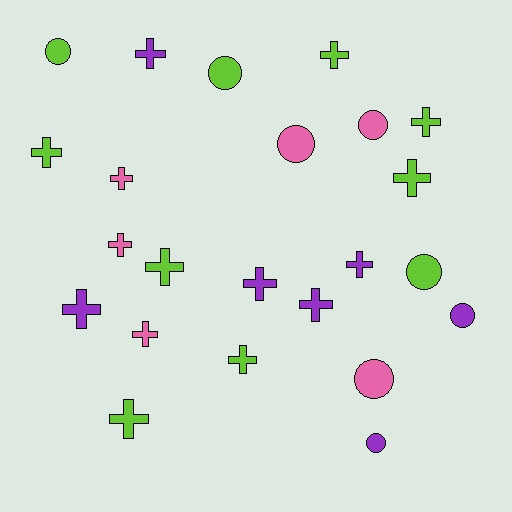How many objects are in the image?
There are 23 objects.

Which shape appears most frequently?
Cross, with 15 objects.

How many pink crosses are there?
There are 3 pink crosses.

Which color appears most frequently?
Lime, with 10 objects.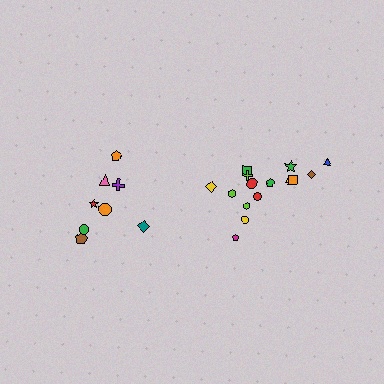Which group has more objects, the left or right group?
The right group.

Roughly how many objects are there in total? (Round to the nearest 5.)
Roughly 25 objects in total.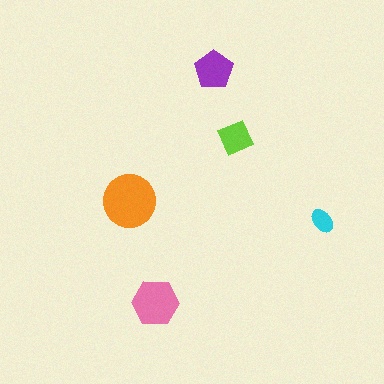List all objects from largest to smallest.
The orange circle, the pink hexagon, the purple pentagon, the lime diamond, the cyan ellipse.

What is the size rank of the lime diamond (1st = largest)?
4th.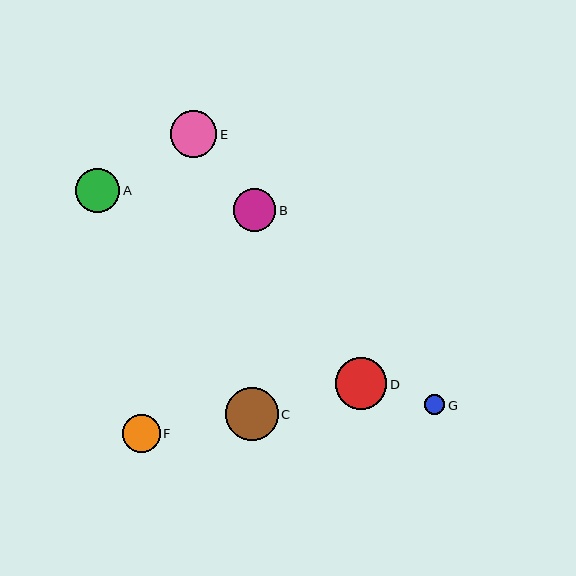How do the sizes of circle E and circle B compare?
Circle E and circle B are approximately the same size.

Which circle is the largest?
Circle C is the largest with a size of approximately 53 pixels.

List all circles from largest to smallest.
From largest to smallest: C, D, E, A, B, F, G.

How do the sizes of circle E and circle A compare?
Circle E and circle A are approximately the same size.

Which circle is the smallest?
Circle G is the smallest with a size of approximately 21 pixels.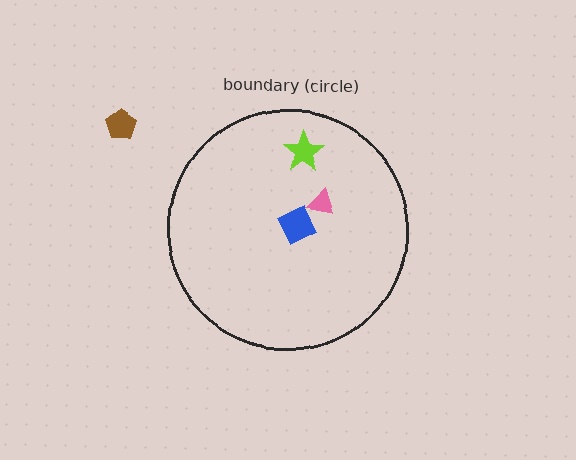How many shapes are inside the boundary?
3 inside, 1 outside.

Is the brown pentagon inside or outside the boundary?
Outside.